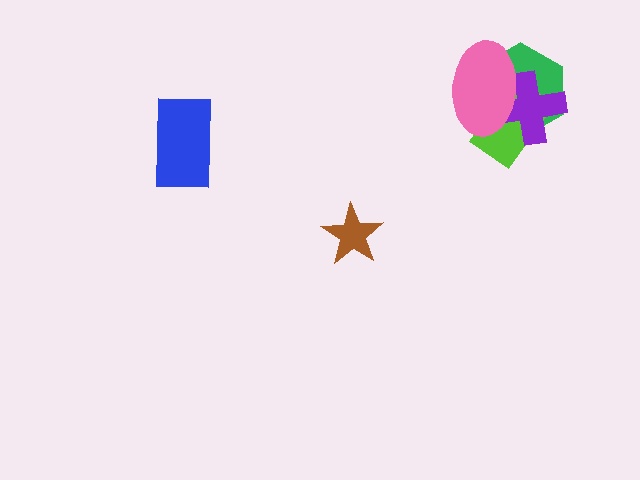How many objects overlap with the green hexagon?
3 objects overlap with the green hexagon.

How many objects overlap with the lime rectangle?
3 objects overlap with the lime rectangle.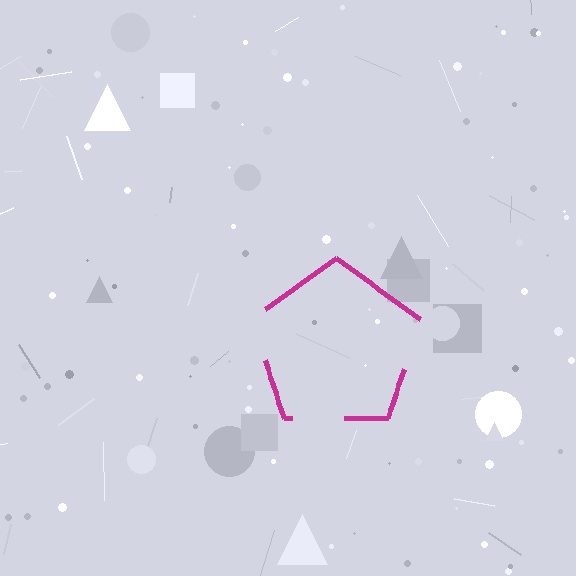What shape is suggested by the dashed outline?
The dashed outline suggests a pentagon.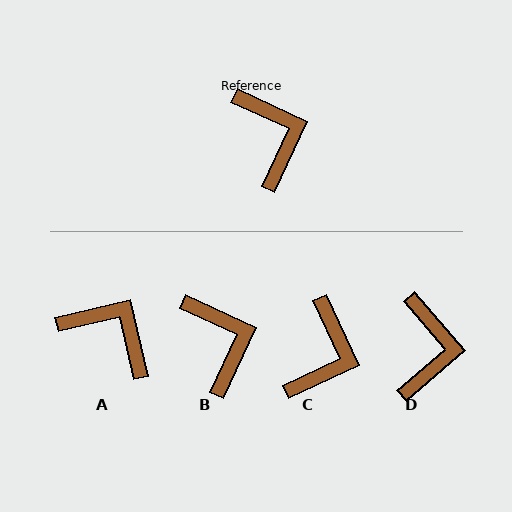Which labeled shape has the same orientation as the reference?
B.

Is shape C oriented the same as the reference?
No, it is off by about 40 degrees.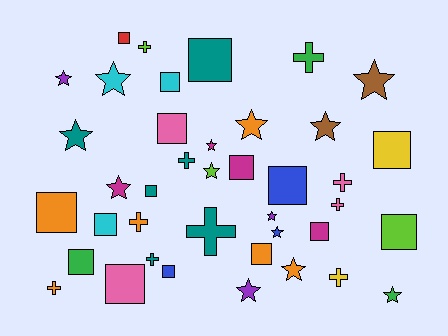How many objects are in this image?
There are 40 objects.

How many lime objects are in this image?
There are 3 lime objects.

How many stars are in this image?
There are 14 stars.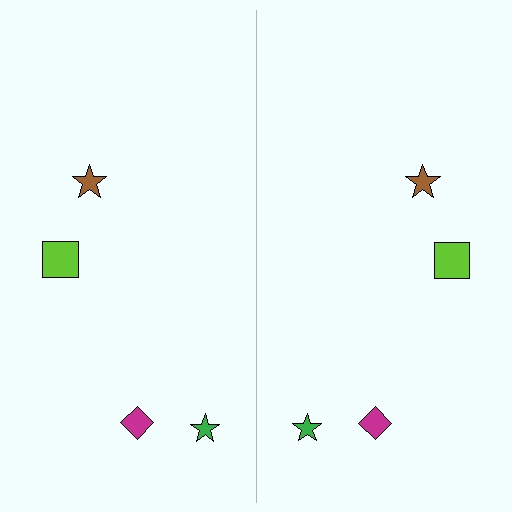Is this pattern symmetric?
Yes, this pattern has bilateral (reflection) symmetry.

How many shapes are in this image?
There are 8 shapes in this image.